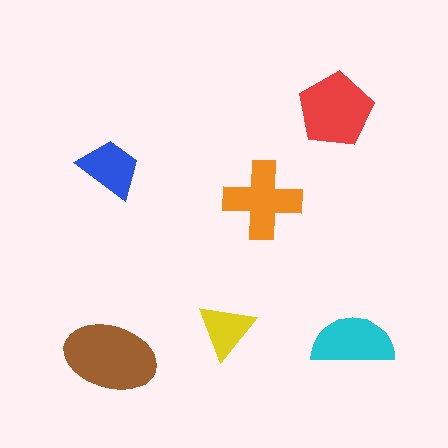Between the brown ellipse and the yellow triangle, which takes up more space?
The brown ellipse.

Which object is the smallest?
The yellow triangle.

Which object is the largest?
The brown ellipse.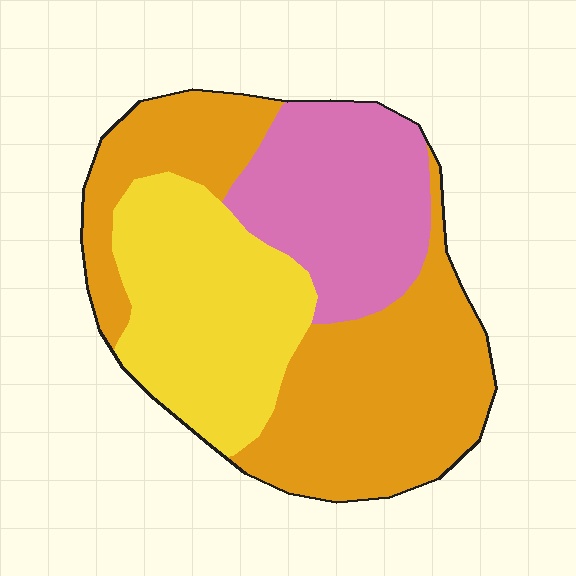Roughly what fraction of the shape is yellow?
Yellow covers about 30% of the shape.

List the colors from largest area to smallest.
From largest to smallest: orange, yellow, pink.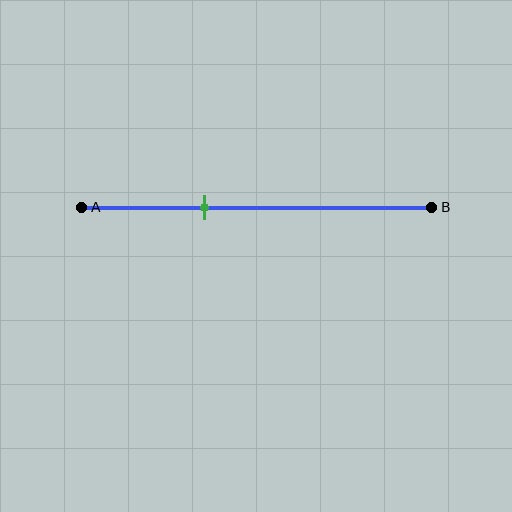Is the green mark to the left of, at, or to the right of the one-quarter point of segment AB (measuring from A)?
The green mark is to the right of the one-quarter point of segment AB.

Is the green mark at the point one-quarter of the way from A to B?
No, the mark is at about 35% from A, not at the 25% one-quarter point.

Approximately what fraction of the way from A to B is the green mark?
The green mark is approximately 35% of the way from A to B.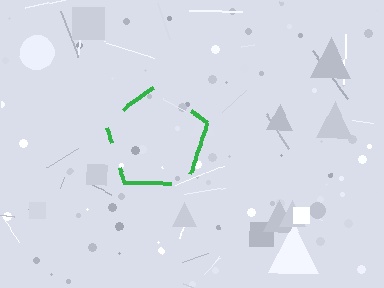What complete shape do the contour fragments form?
The contour fragments form a pentagon.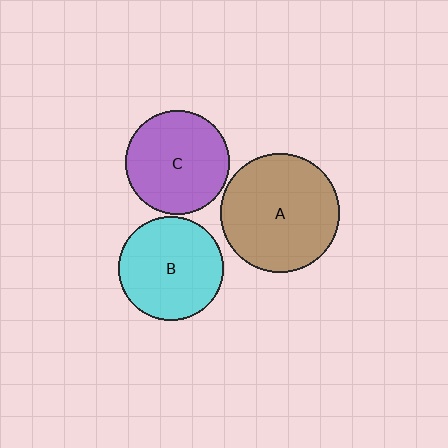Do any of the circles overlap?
No, none of the circles overlap.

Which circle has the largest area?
Circle A (brown).